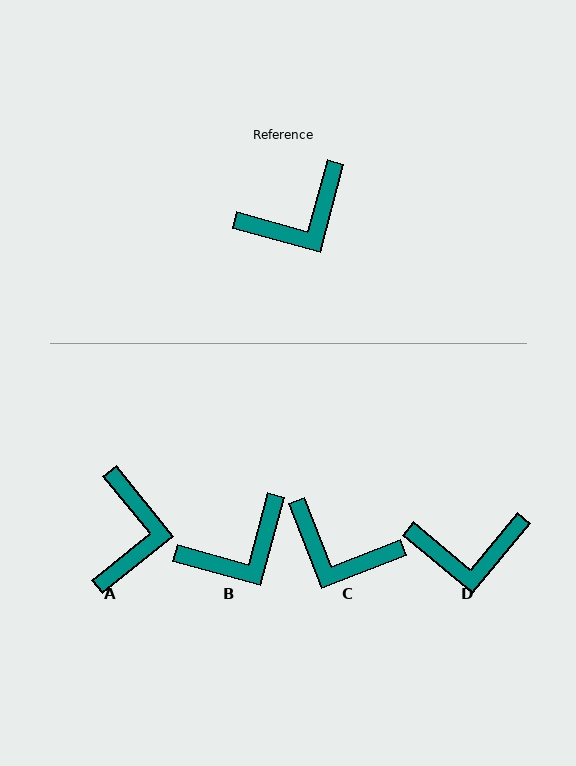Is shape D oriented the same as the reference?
No, it is off by about 25 degrees.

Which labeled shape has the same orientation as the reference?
B.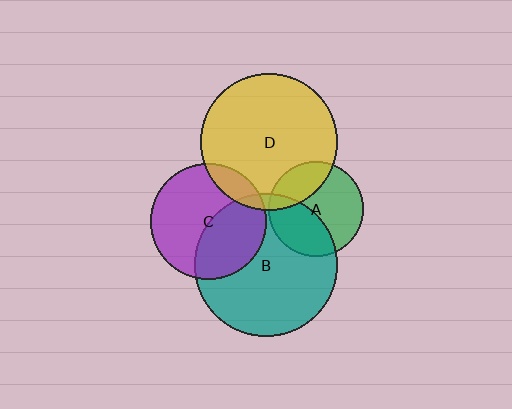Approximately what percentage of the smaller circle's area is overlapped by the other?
Approximately 25%.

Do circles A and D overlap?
Yes.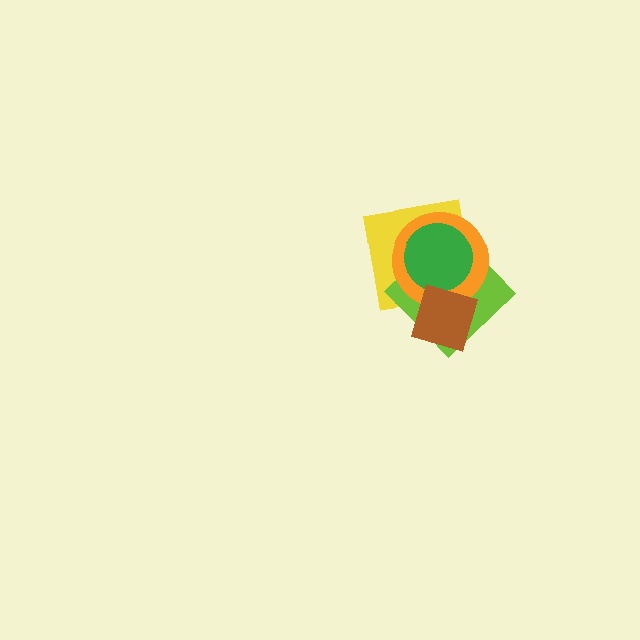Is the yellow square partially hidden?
Yes, it is partially covered by another shape.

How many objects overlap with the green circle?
4 objects overlap with the green circle.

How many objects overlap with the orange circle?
4 objects overlap with the orange circle.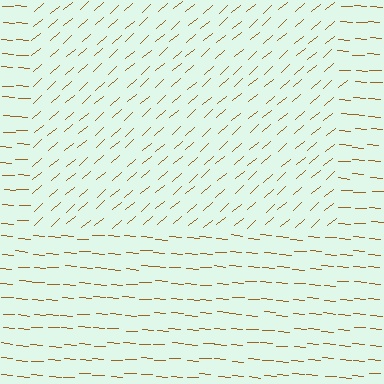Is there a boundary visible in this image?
Yes, there is a texture boundary formed by a change in line orientation.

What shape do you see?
I see a rectangle.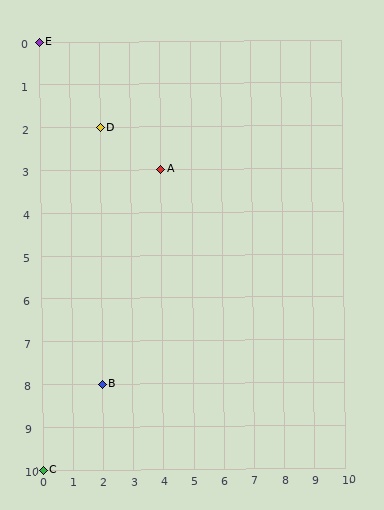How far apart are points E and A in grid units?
Points E and A are 4 columns and 3 rows apart (about 5.0 grid units diagonally).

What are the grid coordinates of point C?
Point C is at grid coordinates (0, 10).